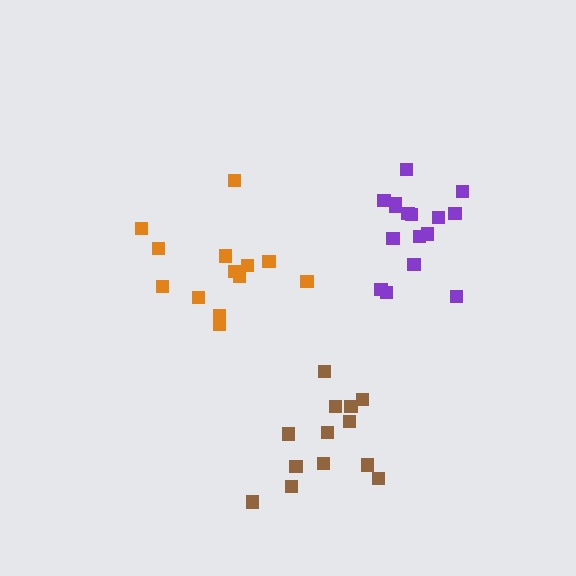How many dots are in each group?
Group 1: 13 dots, Group 2: 16 dots, Group 3: 13 dots (42 total).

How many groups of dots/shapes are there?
There are 3 groups.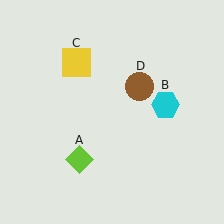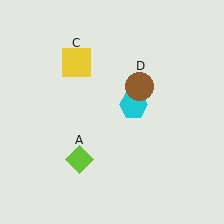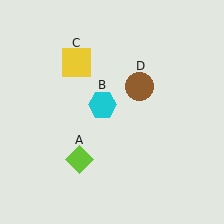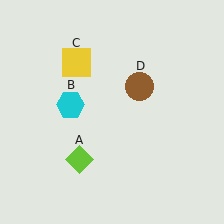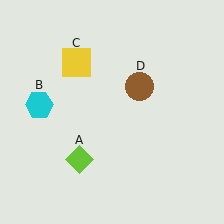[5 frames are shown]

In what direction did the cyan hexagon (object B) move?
The cyan hexagon (object B) moved left.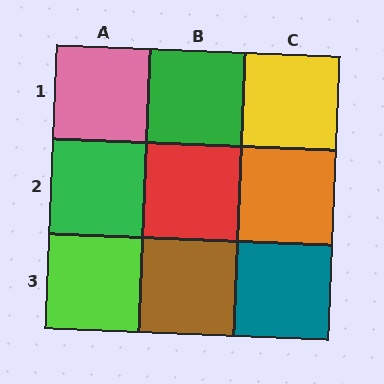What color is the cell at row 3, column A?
Lime.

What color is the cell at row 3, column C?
Teal.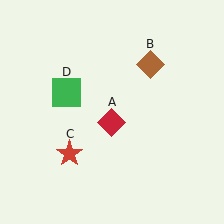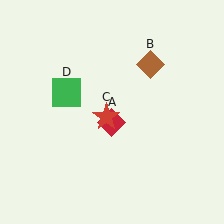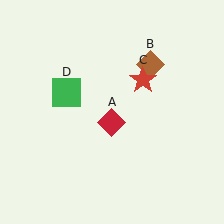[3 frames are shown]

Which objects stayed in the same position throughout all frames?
Red diamond (object A) and brown diamond (object B) and green square (object D) remained stationary.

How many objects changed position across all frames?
1 object changed position: red star (object C).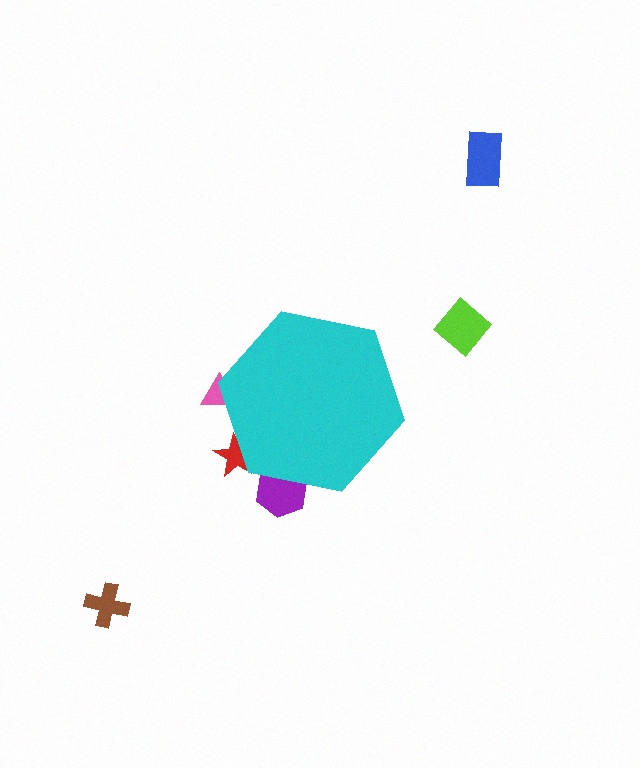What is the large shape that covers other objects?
A cyan hexagon.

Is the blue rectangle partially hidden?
No, the blue rectangle is fully visible.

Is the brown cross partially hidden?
No, the brown cross is fully visible.